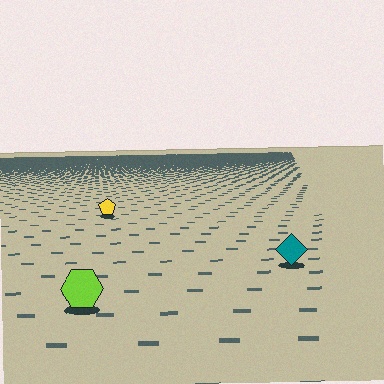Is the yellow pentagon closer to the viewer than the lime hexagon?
No. The lime hexagon is closer — you can tell from the texture gradient: the ground texture is coarser near it.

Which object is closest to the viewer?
The lime hexagon is closest. The texture marks near it are larger and more spread out.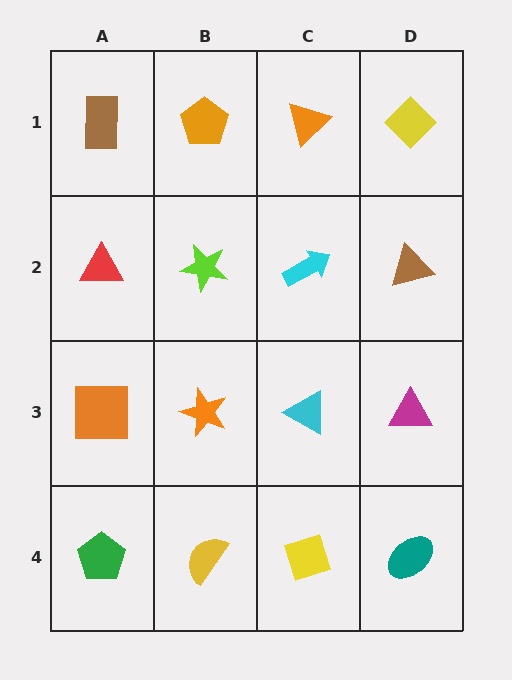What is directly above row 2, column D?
A yellow diamond.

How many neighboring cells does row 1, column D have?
2.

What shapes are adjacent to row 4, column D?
A magenta triangle (row 3, column D), a yellow diamond (row 4, column C).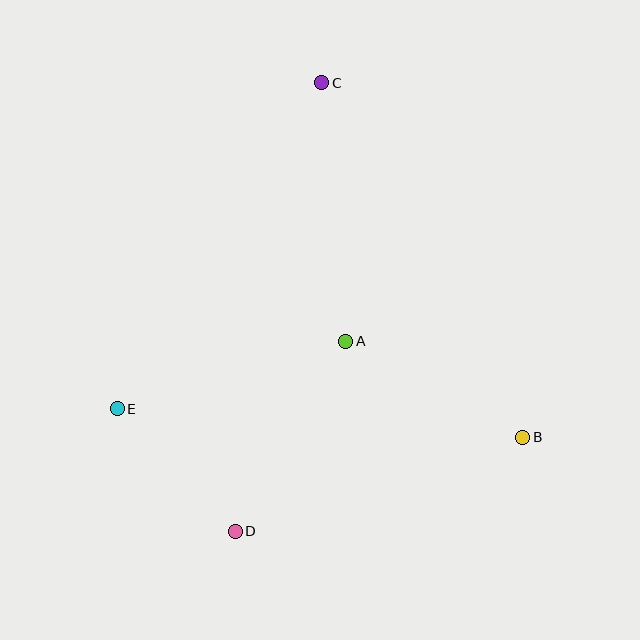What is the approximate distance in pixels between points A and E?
The distance between A and E is approximately 238 pixels.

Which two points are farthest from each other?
Points C and D are farthest from each other.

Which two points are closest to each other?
Points D and E are closest to each other.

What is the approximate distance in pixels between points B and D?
The distance between B and D is approximately 302 pixels.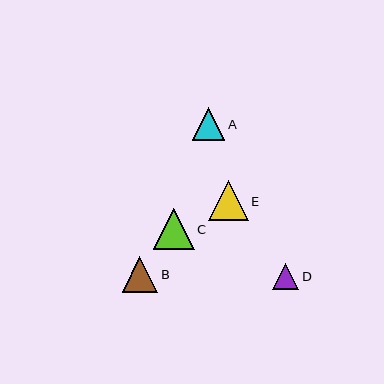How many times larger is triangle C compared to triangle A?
Triangle C is approximately 1.2 times the size of triangle A.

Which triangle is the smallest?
Triangle D is the smallest with a size of approximately 26 pixels.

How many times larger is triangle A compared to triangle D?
Triangle A is approximately 1.3 times the size of triangle D.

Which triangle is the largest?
Triangle C is the largest with a size of approximately 41 pixels.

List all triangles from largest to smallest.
From largest to smallest: C, E, B, A, D.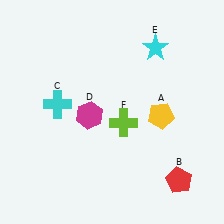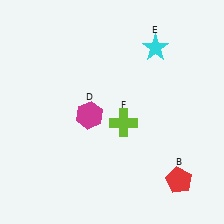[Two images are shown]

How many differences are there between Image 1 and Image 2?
There are 2 differences between the two images.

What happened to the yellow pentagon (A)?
The yellow pentagon (A) was removed in Image 2. It was in the bottom-right area of Image 1.